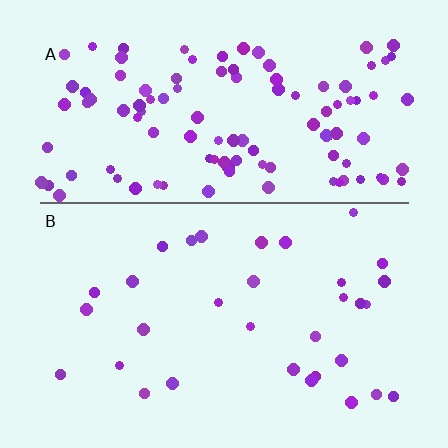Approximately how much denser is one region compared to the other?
Approximately 3.7× — region A over region B.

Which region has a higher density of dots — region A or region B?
A (the top).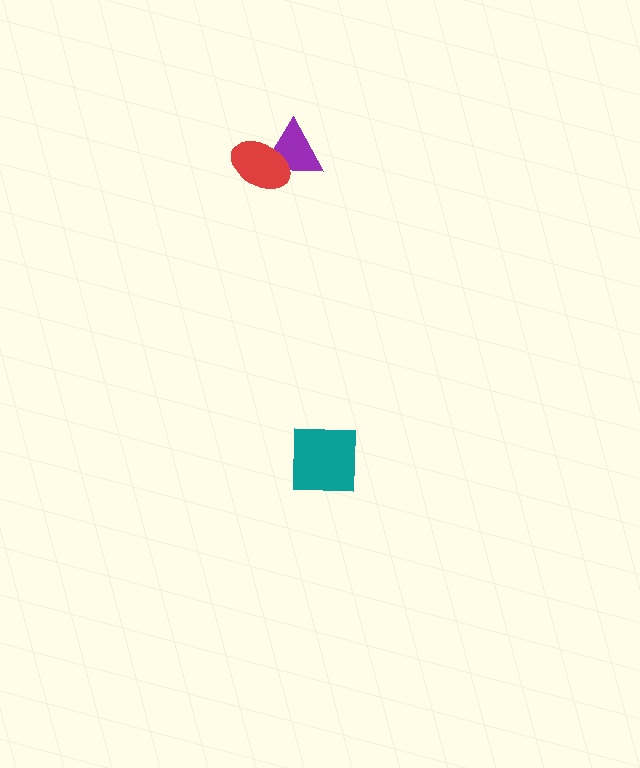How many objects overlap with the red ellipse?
1 object overlaps with the red ellipse.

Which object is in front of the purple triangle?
The red ellipse is in front of the purple triangle.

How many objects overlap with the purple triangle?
1 object overlaps with the purple triangle.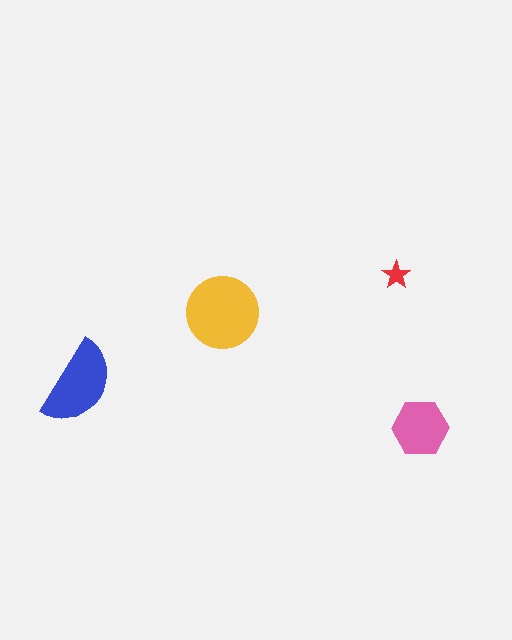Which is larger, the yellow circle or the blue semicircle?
The yellow circle.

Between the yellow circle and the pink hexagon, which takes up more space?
The yellow circle.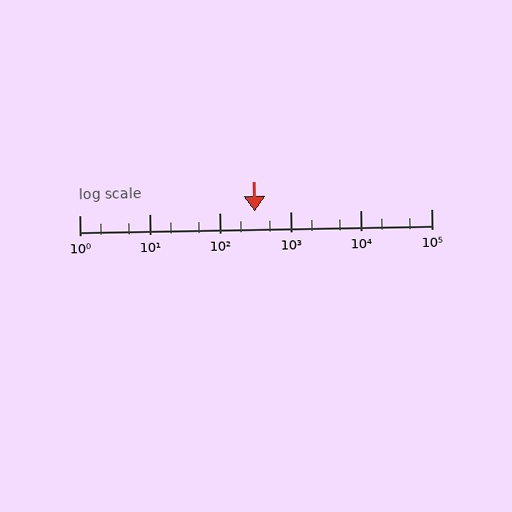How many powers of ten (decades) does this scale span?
The scale spans 5 decades, from 1 to 100000.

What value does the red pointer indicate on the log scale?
The pointer indicates approximately 310.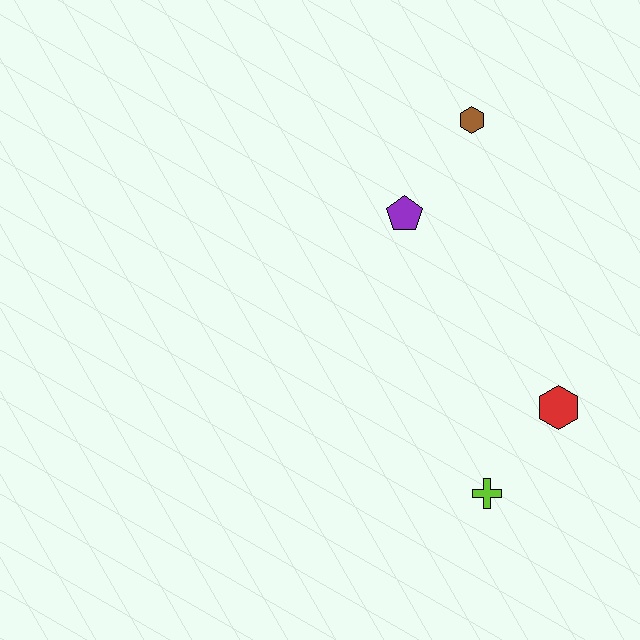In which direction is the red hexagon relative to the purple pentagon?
The red hexagon is below the purple pentagon.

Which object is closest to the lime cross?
The red hexagon is closest to the lime cross.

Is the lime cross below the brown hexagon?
Yes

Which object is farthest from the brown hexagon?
The lime cross is farthest from the brown hexagon.